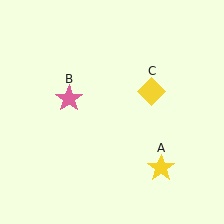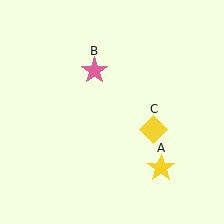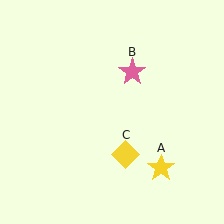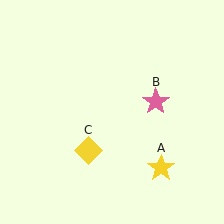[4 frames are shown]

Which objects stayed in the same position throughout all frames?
Yellow star (object A) remained stationary.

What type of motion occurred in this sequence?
The pink star (object B), yellow diamond (object C) rotated clockwise around the center of the scene.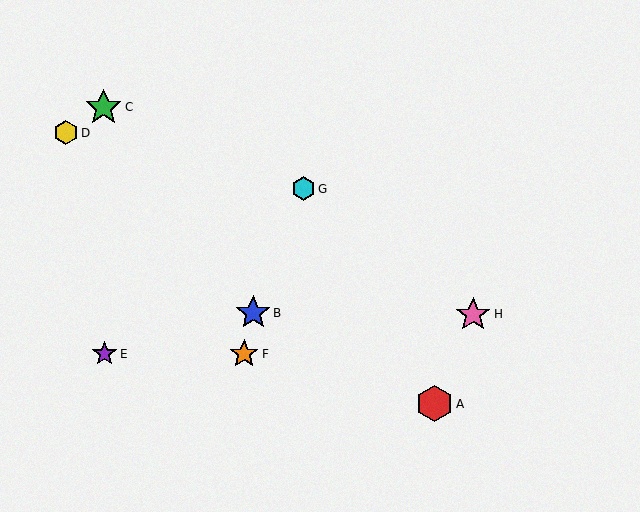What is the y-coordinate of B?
Object B is at y≈313.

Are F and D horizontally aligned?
No, F is at y≈354 and D is at y≈133.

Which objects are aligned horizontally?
Objects E, F are aligned horizontally.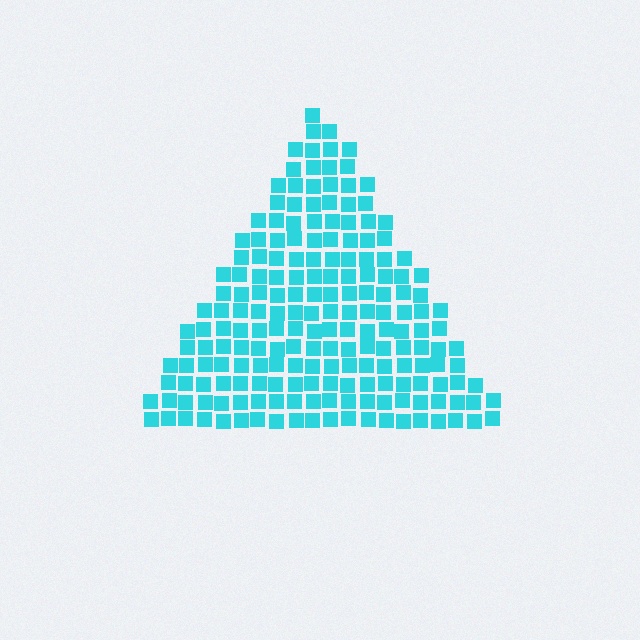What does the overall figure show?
The overall figure shows a triangle.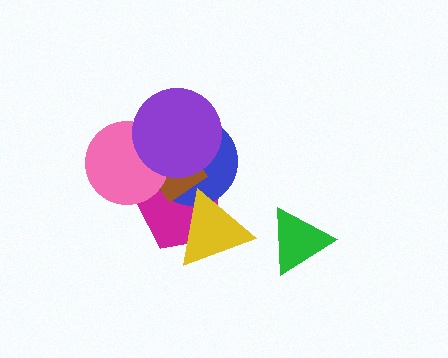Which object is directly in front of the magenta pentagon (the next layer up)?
The blue circle is directly in front of the magenta pentagon.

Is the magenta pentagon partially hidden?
Yes, it is partially covered by another shape.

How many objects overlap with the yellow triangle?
2 objects overlap with the yellow triangle.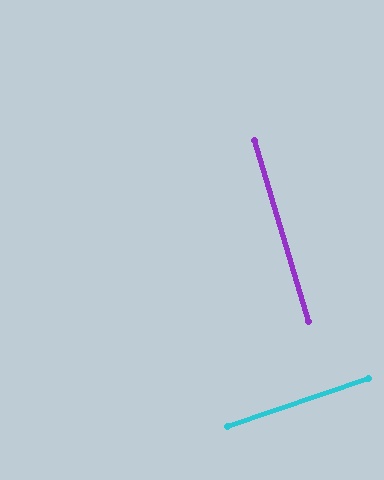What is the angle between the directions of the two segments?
Approximately 88 degrees.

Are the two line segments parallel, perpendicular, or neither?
Perpendicular — they meet at approximately 88°.